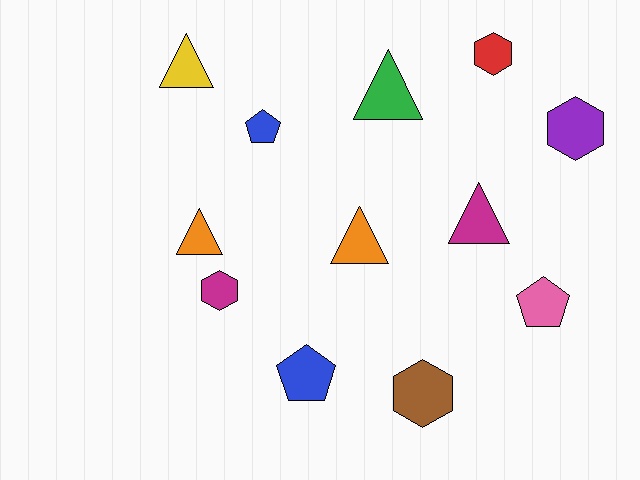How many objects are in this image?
There are 12 objects.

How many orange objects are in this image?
There are 2 orange objects.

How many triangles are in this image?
There are 5 triangles.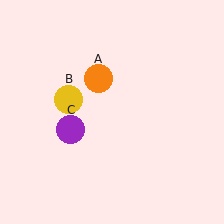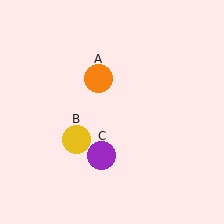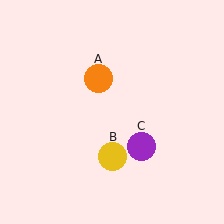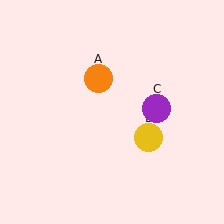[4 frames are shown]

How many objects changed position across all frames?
2 objects changed position: yellow circle (object B), purple circle (object C).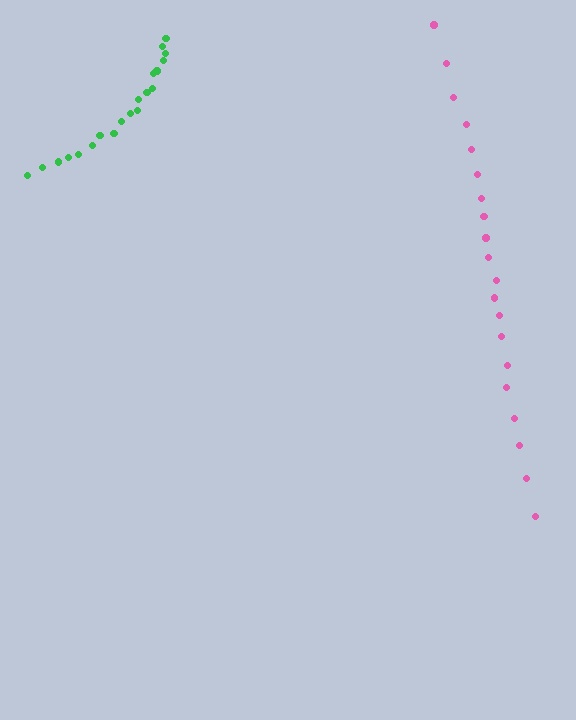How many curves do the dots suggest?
There are 2 distinct paths.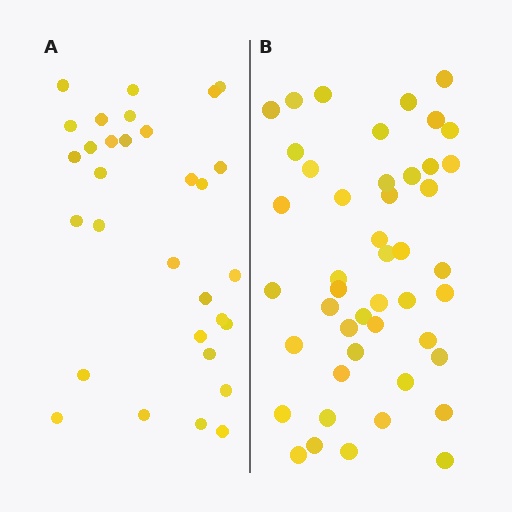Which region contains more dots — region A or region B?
Region B (the right region) has more dots.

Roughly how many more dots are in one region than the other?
Region B has approximately 15 more dots than region A.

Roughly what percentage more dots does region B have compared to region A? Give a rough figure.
About 50% more.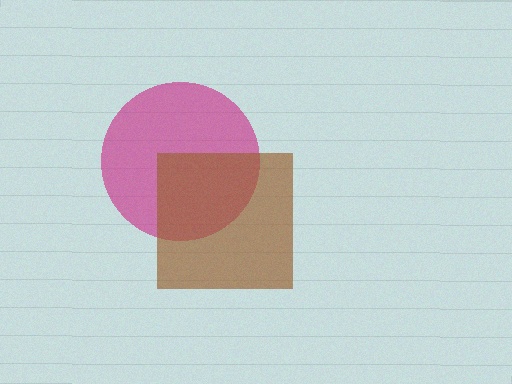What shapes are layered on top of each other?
The layered shapes are: a magenta circle, a brown square.